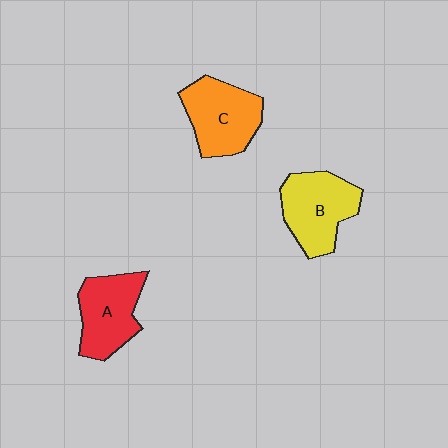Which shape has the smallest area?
Shape A (red).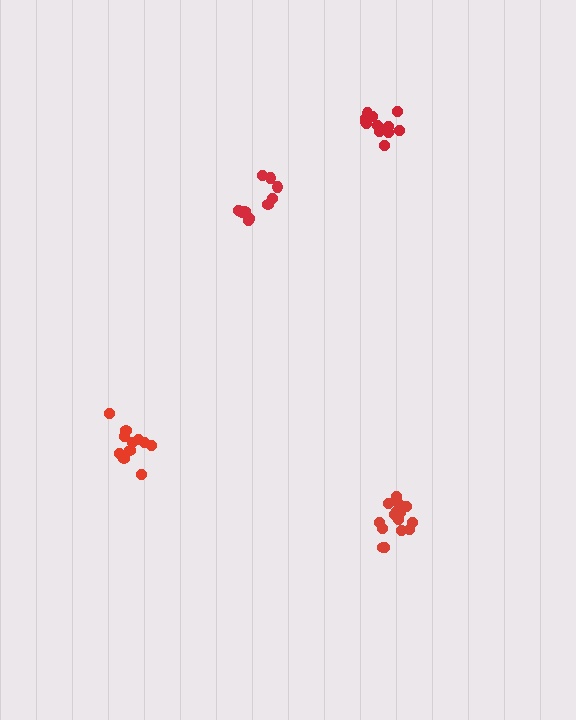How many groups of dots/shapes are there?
There are 4 groups.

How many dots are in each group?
Group 1: 12 dots, Group 2: 11 dots, Group 3: 11 dots, Group 4: 15 dots (49 total).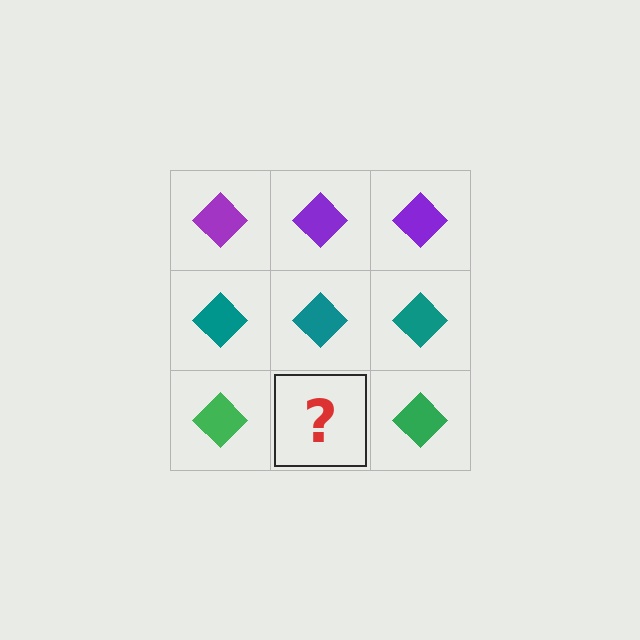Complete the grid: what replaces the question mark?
The question mark should be replaced with a green diamond.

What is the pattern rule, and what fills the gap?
The rule is that each row has a consistent color. The gap should be filled with a green diamond.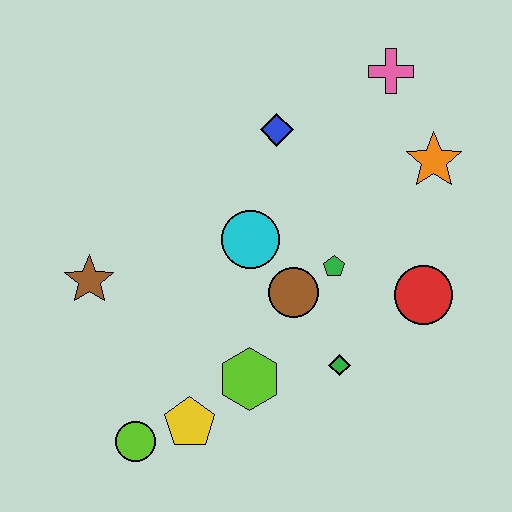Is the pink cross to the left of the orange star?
Yes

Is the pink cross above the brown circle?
Yes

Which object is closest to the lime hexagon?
The yellow pentagon is closest to the lime hexagon.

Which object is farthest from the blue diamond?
The lime circle is farthest from the blue diamond.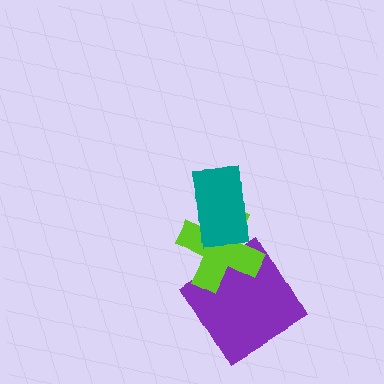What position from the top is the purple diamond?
The purple diamond is 3rd from the top.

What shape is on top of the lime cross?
The teal rectangle is on top of the lime cross.